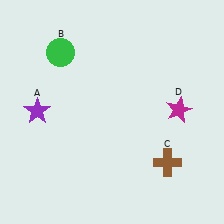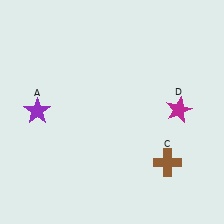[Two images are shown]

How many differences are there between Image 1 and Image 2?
There is 1 difference between the two images.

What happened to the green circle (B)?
The green circle (B) was removed in Image 2. It was in the top-left area of Image 1.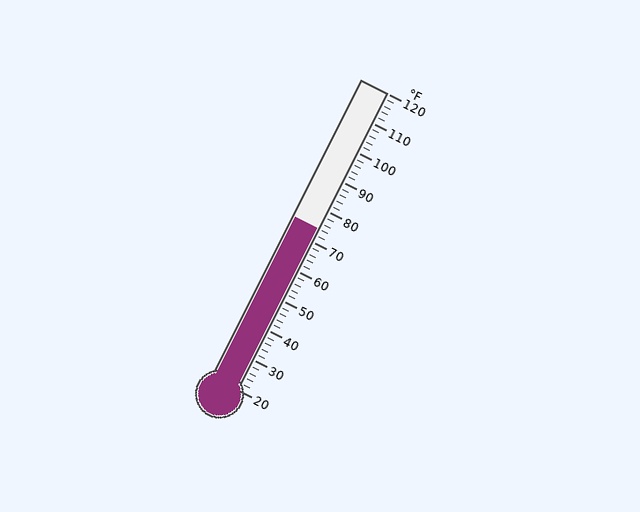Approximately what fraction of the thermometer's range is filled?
The thermometer is filled to approximately 55% of its range.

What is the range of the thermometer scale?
The thermometer scale ranges from 20°F to 120°F.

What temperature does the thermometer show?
The thermometer shows approximately 74°F.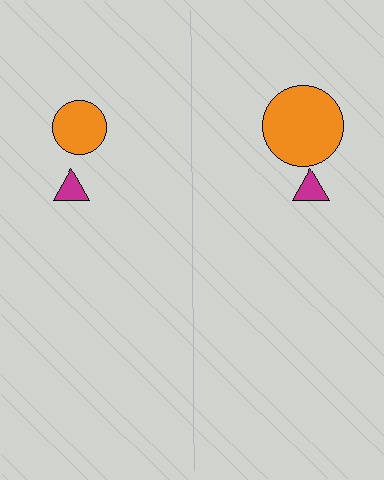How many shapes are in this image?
There are 4 shapes in this image.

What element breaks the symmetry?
The orange circle on the right side has a different size than its mirror counterpart.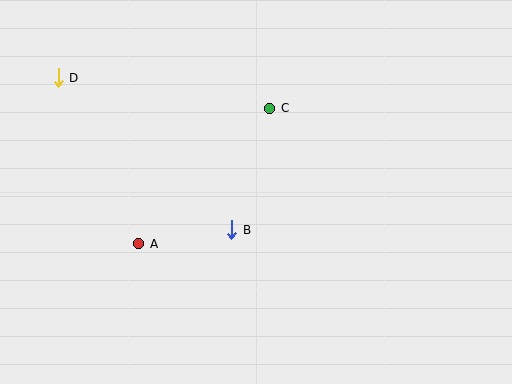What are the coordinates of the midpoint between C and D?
The midpoint between C and D is at (164, 93).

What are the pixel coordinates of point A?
Point A is at (139, 244).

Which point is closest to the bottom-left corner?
Point A is closest to the bottom-left corner.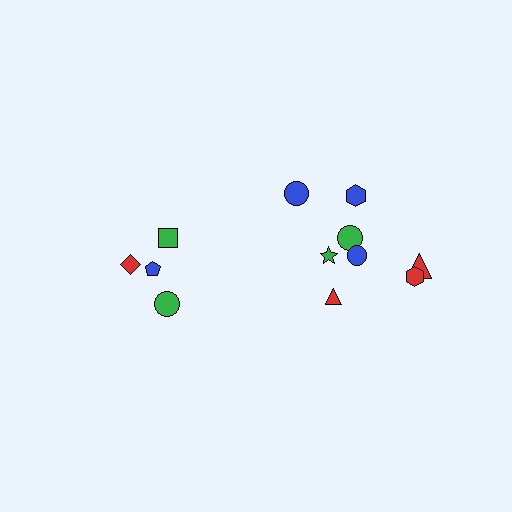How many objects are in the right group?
There are 8 objects.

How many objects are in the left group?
There are 4 objects.